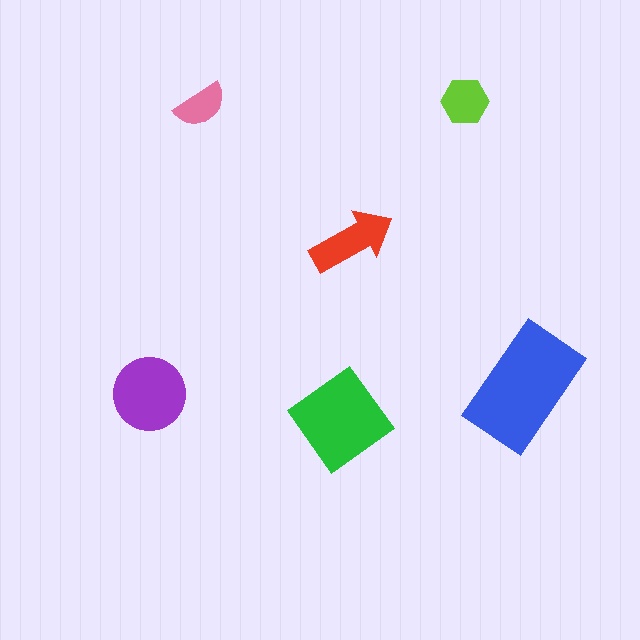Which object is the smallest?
The pink semicircle.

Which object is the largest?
The blue rectangle.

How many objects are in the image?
There are 6 objects in the image.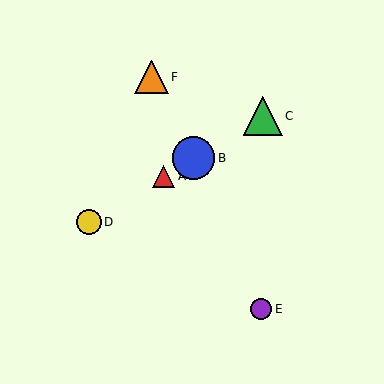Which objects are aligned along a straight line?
Objects A, B, C, D are aligned along a straight line.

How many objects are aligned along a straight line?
4 objects (A, B, C, D) are aligned along a straight line.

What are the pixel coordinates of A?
Object A is at (164, 176).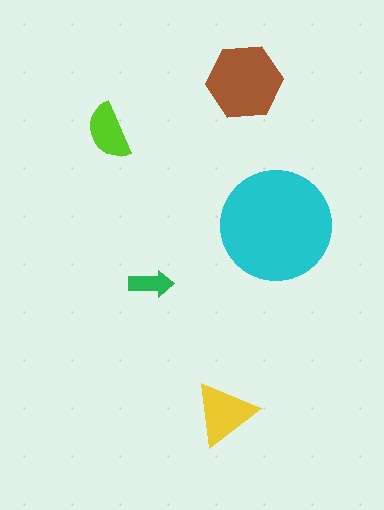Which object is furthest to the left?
The lime semicircle is leftmost.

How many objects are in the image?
There are 5 objects in the image.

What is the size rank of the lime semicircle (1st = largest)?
4th.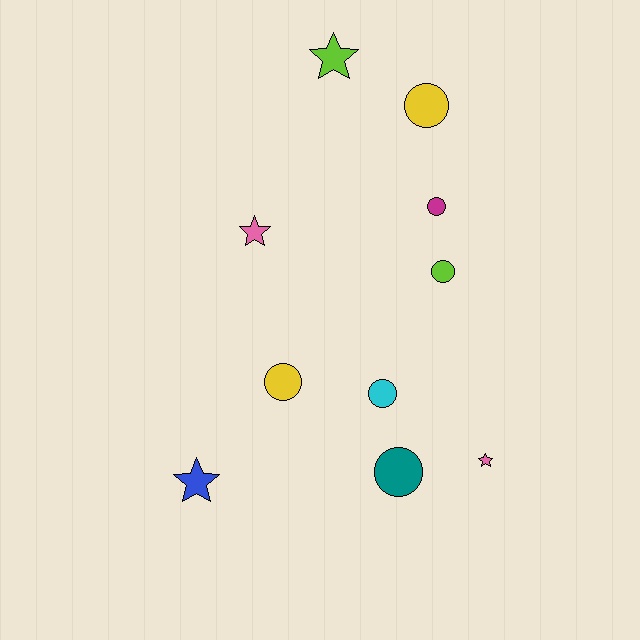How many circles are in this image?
There are 6 circles.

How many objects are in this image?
There are 10 objects.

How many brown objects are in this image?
There are no brown objects.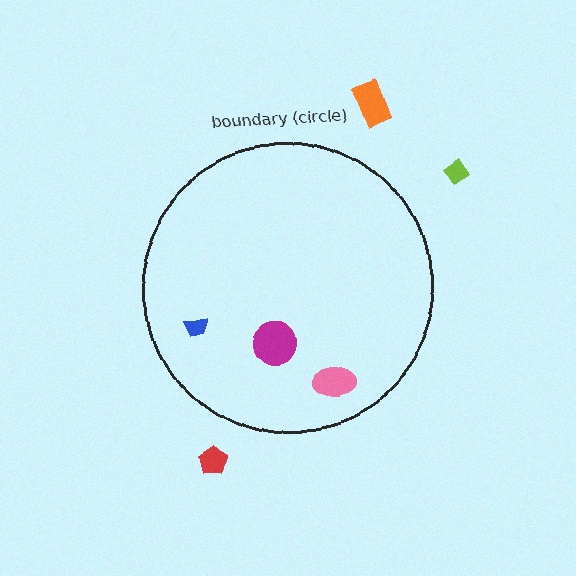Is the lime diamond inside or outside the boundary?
Outside.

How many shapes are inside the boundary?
3 inside, 3 outside.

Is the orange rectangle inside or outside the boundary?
Outside.